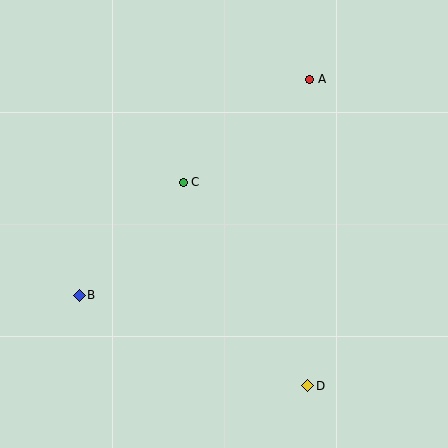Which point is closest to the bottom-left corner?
Point B is closest to the bottom-left corner.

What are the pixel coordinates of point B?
Point B is at (79, 295).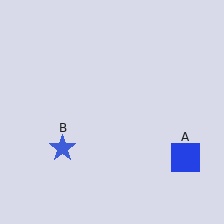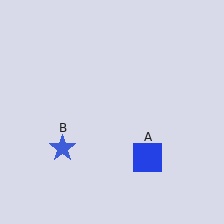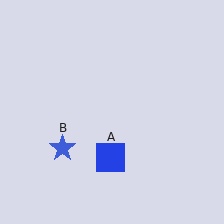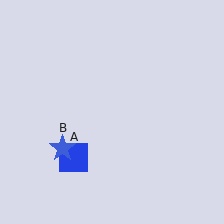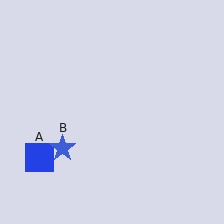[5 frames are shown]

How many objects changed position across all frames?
1 object changed position: blue square (object A).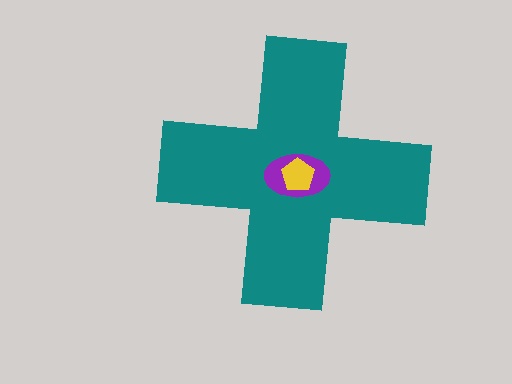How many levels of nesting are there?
3.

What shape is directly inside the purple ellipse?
The yellow pentagon.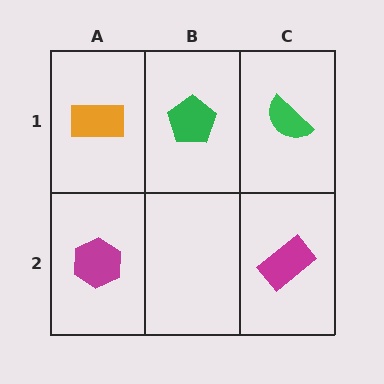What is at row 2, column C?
A magenta rectangle.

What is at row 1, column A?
An orange rectangle.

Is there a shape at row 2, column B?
No, that cell is empty.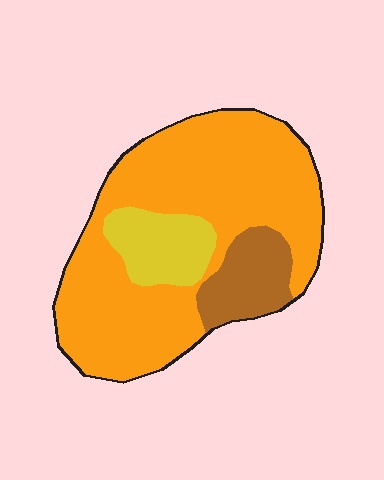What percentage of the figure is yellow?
Yellow takes up less than a quarter of the figure.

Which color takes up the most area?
Orange, at roughly 75%.